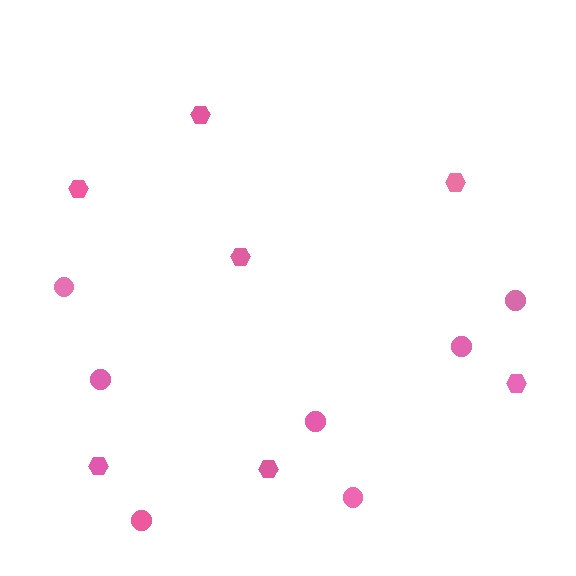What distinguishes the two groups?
There are 2 groups: one group of circles (7) and one group of hexagons (7).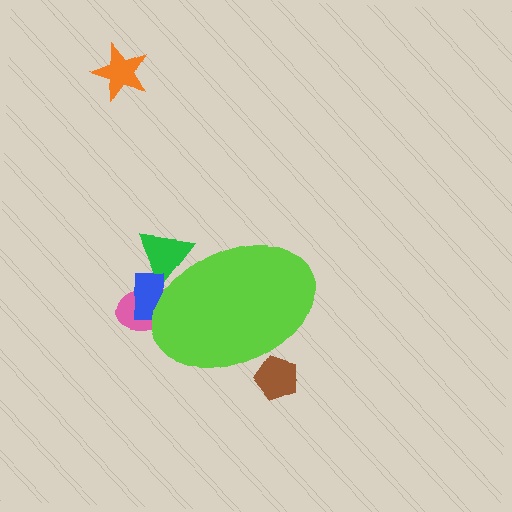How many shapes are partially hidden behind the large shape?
4 shapes are partially hidden.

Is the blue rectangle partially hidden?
Yes, the blue rectangle is partially hidden behind the lime ellipse.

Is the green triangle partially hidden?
Yes, the green triangle is partially hidden behind the lime ellipse.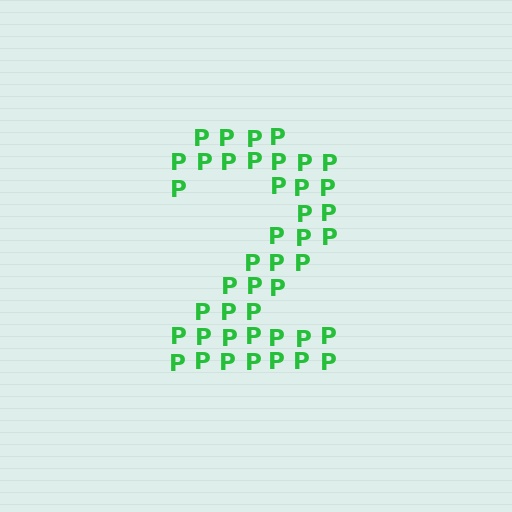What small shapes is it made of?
It is made of small letter P's.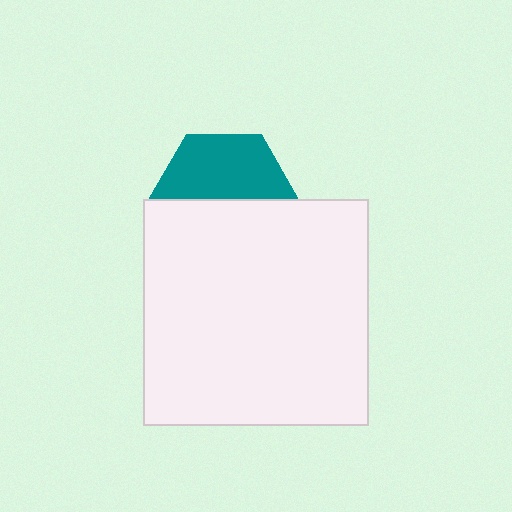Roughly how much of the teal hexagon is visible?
About half of it is visible (roughly 51%).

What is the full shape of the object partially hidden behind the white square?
The partially hidden object is a teal hexagon.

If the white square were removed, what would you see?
You would see the complete teal hexagon.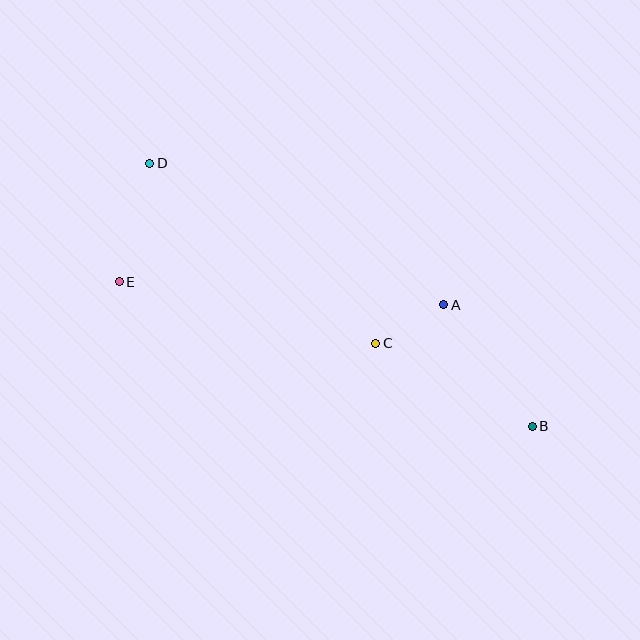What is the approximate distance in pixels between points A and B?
The distance between A and B is approximately 150 pixels.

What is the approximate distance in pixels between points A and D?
The distance between A and D is approximately 326 pixels.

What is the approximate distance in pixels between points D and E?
The distance between D and E is approximately 123 pixels.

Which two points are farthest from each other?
Points B and D are farthest from each other.